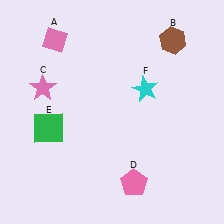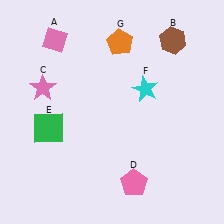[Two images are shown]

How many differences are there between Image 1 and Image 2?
There is 1 difference between the two images.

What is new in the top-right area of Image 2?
An orange pentagon (G) was added in the top-right area of Image 2.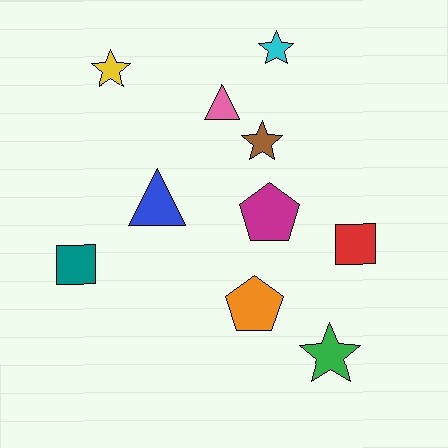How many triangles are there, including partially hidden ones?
There are 2 triangles.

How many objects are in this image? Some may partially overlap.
There are 10 objects.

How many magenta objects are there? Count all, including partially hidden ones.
There is 1 magenta object.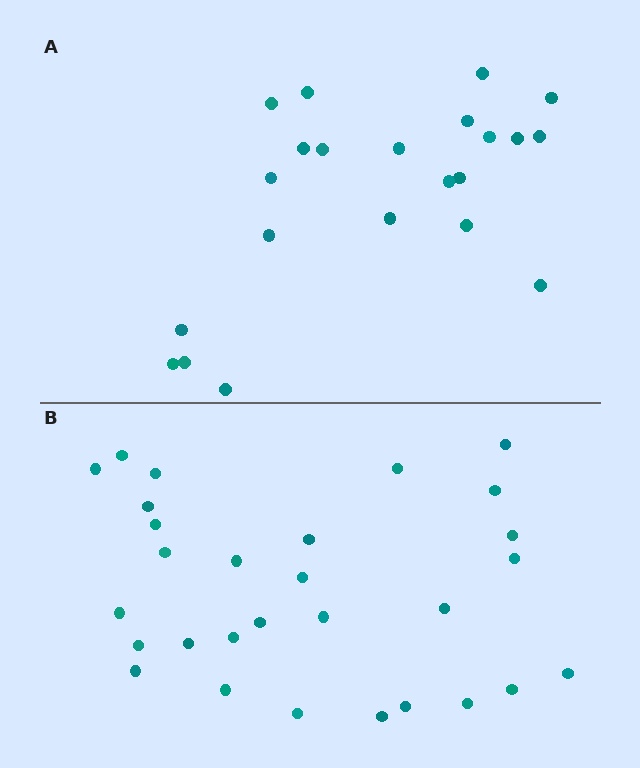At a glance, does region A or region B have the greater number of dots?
Region B (the bottom region) has more dots.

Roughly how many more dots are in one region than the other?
Region B has roughly 8 or so more dots than region A.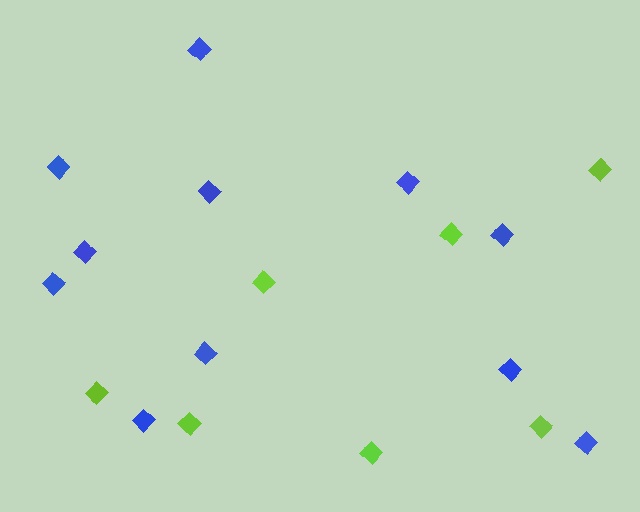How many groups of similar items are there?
There are 2 groups: one group of lime diamonds (7) and one group of blue diamonds (11).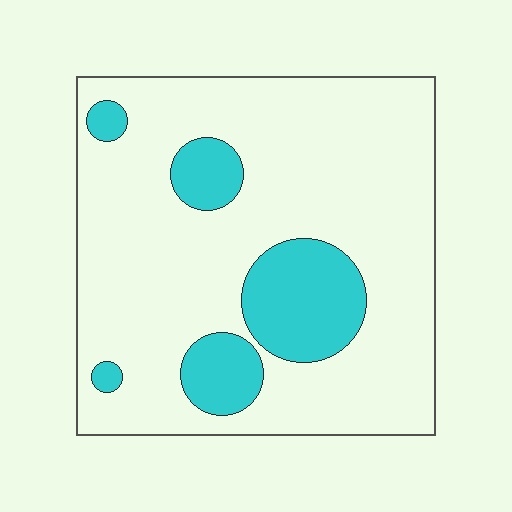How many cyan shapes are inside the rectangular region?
5.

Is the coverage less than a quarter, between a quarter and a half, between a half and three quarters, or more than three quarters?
Less than a quarter.